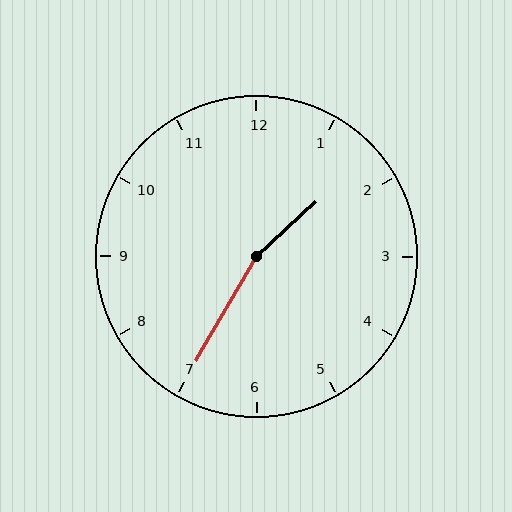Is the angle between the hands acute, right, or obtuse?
It is obtuse.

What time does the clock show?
1:35.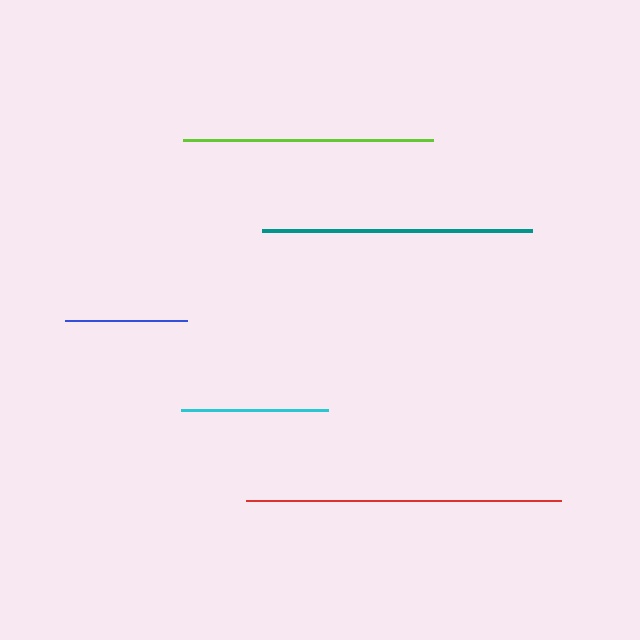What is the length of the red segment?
The red segment is approximately 315 pixels long.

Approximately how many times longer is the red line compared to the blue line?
The red line is approximately 2.6 times the length of the blue line.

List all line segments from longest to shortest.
From longest to shortest: red, teal, lime, cyan, blue.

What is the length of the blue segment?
The blue segment is approximately 122 pixels long.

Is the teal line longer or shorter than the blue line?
The teal line is longer than the blue line.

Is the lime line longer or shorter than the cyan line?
The lime line is longer than the cyan line.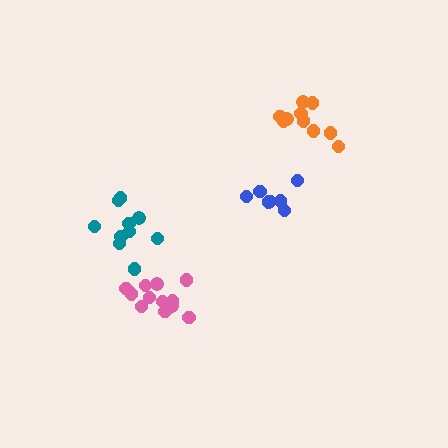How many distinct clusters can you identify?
There are 4 distinct clusters.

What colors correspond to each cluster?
The clusters are colored: teal, blue, pink, orange.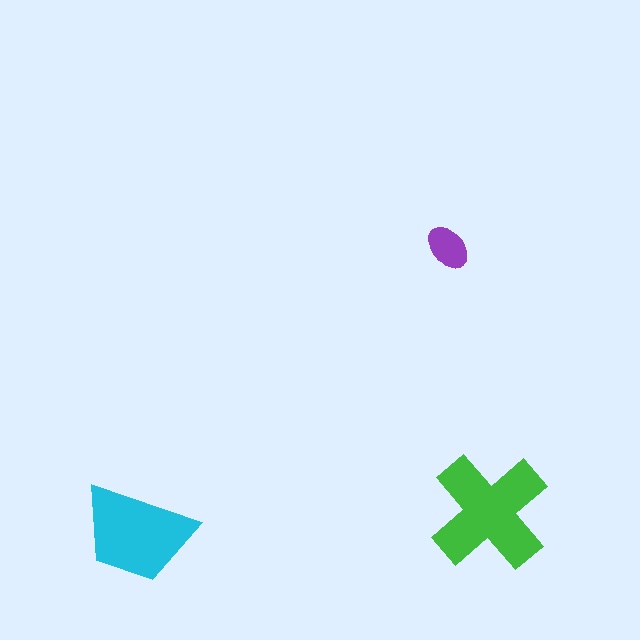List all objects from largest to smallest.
The green cross, the cyan trapezoid, the purple ellipse.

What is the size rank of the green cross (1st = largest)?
1st.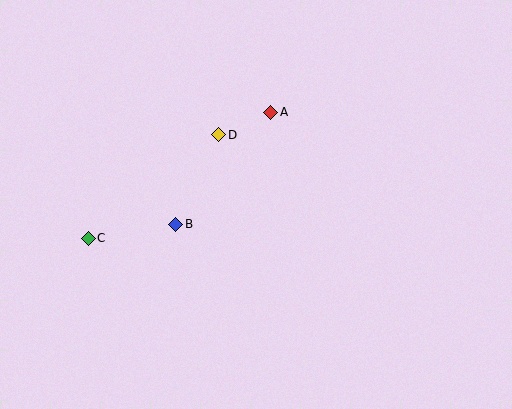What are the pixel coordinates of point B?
Point B is at (176, 224).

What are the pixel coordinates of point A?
Point A is at (271, 112).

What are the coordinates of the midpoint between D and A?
The midpoint between D and A is at (245, 124).